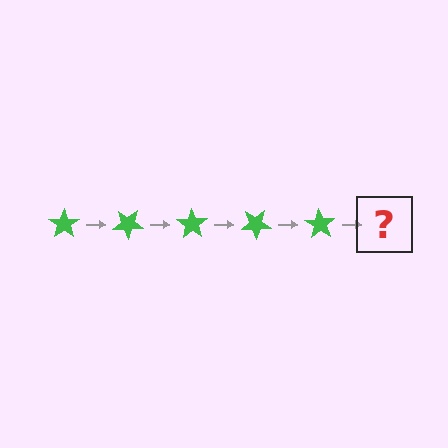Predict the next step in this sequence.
The next step is a green star rotated 175 degrees.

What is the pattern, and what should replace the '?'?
The pattern is that the star rotates 35 degrees each step. The '?' should be a green star rotated 175 degrees.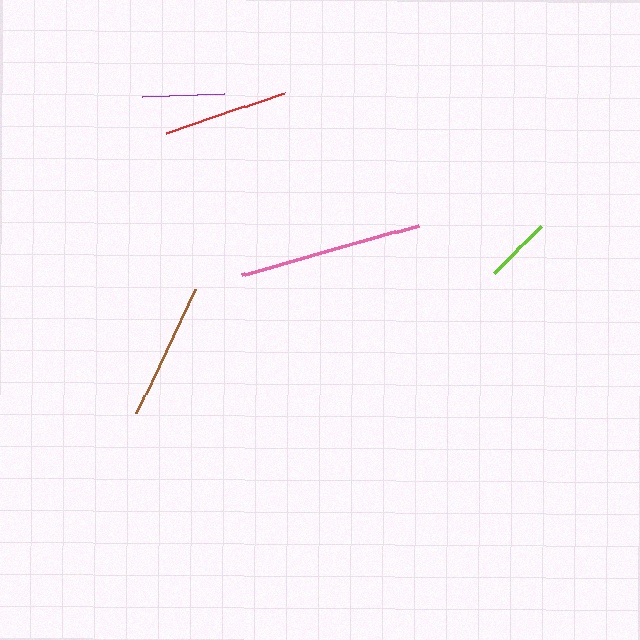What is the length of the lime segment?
The lime segment is approximately 66 pixels long.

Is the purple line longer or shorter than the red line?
The red line is longer than the purple line.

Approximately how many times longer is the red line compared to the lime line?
The red line is approximately 1.9 times the length of the lime line.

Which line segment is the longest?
The pink line is the longest at approximately 183 pixels.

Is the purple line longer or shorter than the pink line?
The pink line is longer than the purple line.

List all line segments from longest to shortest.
From longest to shortest: pink, brown, red, purple, lime.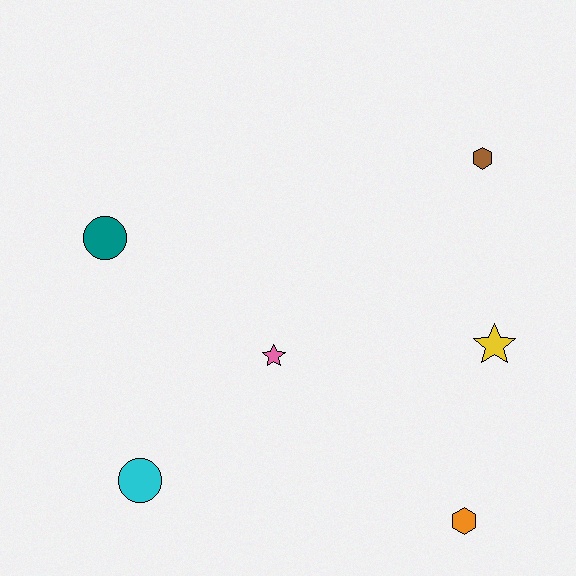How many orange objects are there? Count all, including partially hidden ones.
There is 1 orange object.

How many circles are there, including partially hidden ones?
There are 2 circles.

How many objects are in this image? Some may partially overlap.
There are 6 objects.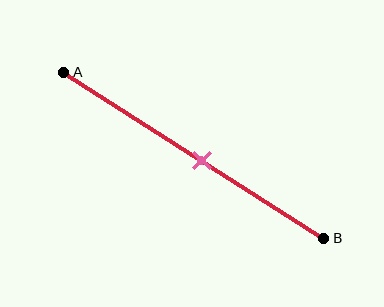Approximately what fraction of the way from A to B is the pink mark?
The pink mark is approximately 55% of the way from A to B.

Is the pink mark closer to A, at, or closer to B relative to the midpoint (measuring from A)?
The pink mark is closer to point B than the midpoint of segment AB.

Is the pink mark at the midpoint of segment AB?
No, the mark is at about 55% from A, not at the 50% midpoint.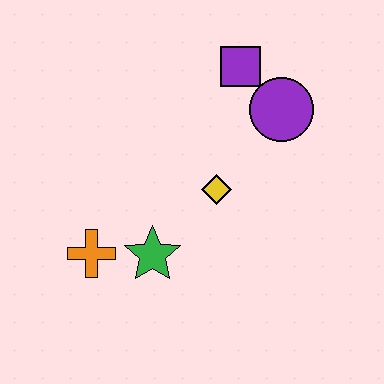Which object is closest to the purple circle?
The purple square is closest to the purple circle.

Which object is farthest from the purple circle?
The orange cross is farthest from the purple circle.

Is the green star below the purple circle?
Yes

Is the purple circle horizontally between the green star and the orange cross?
No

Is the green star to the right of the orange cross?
Yes